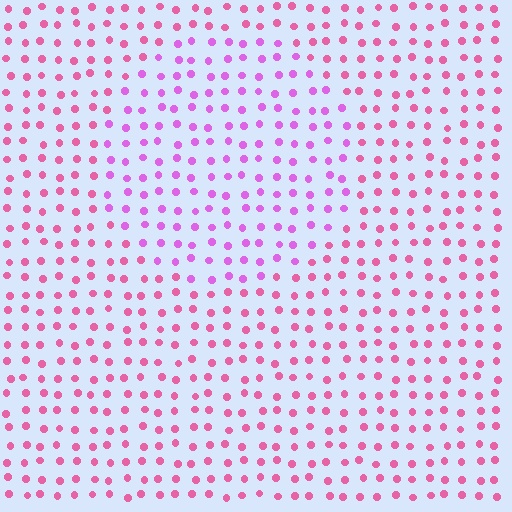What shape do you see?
I see a circle.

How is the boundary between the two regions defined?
The boundary is defined purely by a slight shift in hue (about 33 degrees). Spacing, size, and orientation are identical on both sides.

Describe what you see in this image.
The image is filled with small pink elements in a uniform arrangement. A circle-shaped region is visible where the elements are tinted to a slightly different hue, forming a subtle color boundary.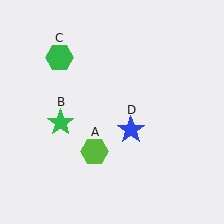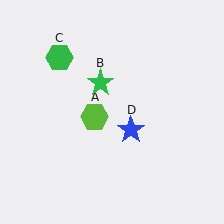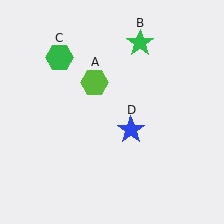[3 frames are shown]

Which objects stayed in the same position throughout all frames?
Green hexagon (object C) and blue star (object D) remained stationary.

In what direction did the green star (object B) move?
The green star (object B) moved up and to the right.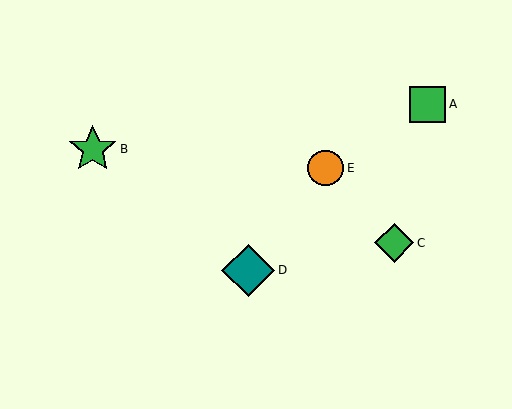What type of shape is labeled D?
Shape D is a teal diamond.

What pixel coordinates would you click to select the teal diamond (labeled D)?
Click at (248, 271) to select the teal diamond D.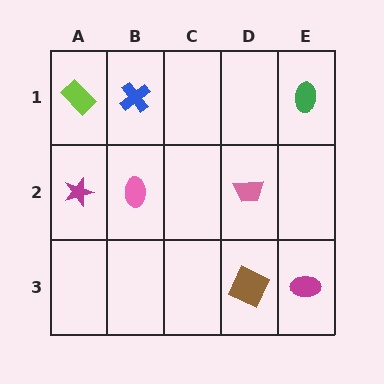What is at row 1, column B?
A blue cross.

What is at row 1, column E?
A green ellipse.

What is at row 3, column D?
A brown square.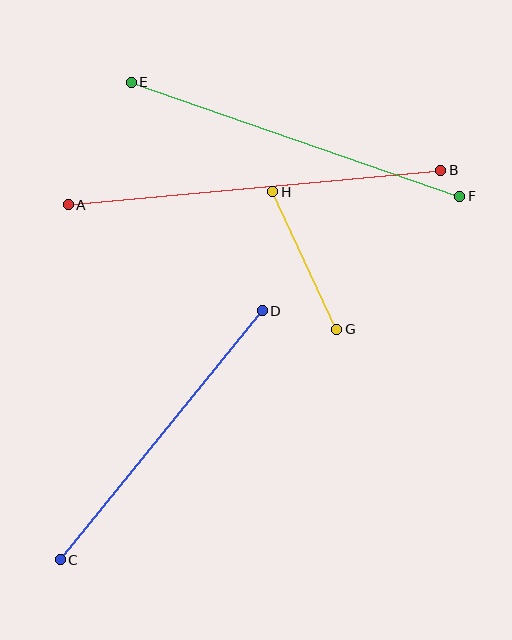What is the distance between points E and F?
The distance is approximately 348 pixels.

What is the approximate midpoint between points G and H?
The midpoint is at approximately (305, 261) pixels.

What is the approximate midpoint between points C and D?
The midpoint is at approximately (161, 435) pixels.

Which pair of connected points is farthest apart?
Points A and B are farthest apart.